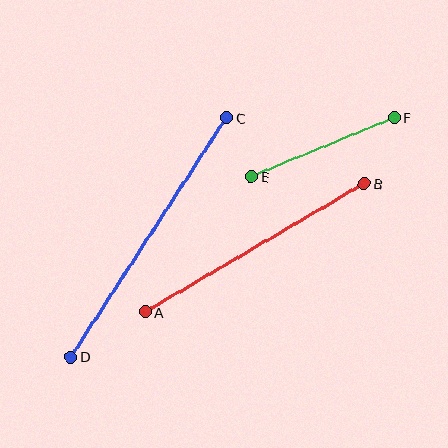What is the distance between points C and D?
The distance is approximately 286 pixels.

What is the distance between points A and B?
The distance is approximately 254 pixels.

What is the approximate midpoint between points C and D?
The midpoint is at approximately (149, 237) pixels.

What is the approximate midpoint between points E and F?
The midpoint is at approximately (323, 147) pixels.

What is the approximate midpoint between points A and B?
The midpoint is at approximately (255, 248) pixels.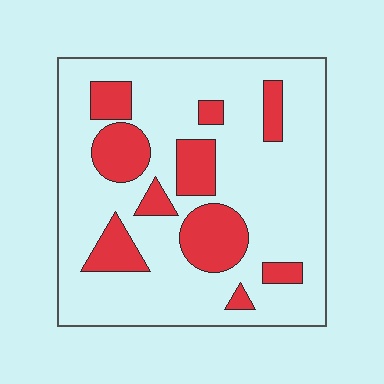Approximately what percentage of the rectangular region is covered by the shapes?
Approximately 25%.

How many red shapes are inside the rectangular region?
10.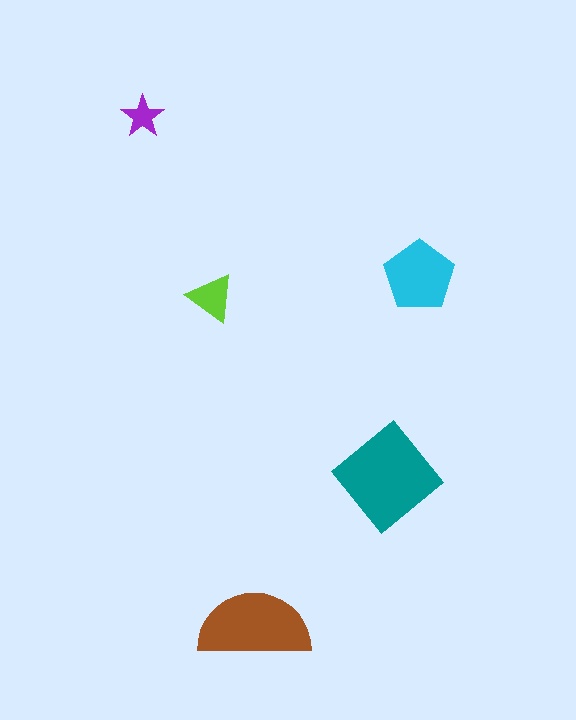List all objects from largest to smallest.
The teal diamond, the brown semicircle, the cyan pentagon, the lime triangle, the purple star.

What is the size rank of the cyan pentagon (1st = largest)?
3rd.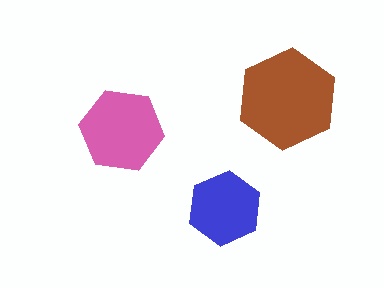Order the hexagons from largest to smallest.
the brown one, the pink one, the blue one.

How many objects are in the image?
There are 3 objects in the image.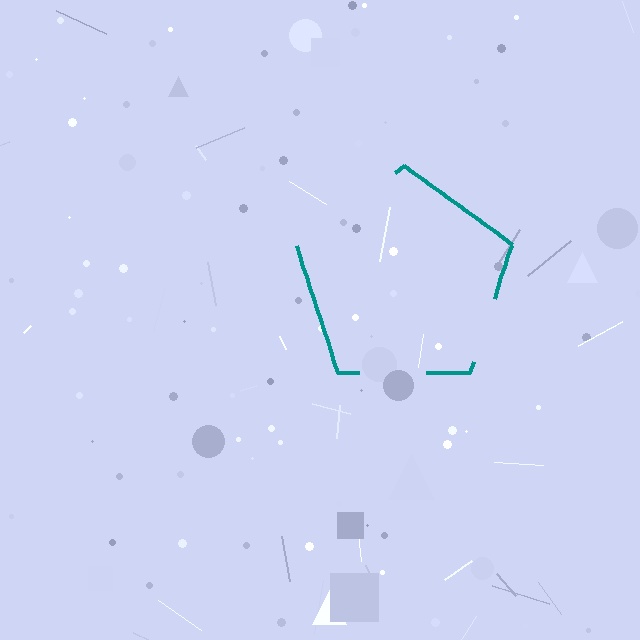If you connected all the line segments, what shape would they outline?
They would outline a pentagon.